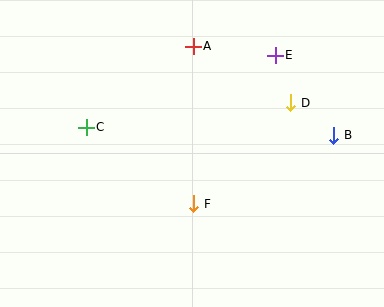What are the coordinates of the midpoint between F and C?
The midpoint between F and C is at (140, 166).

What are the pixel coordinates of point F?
Point F is at (194, 204).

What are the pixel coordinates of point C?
Point C is at (86, 127).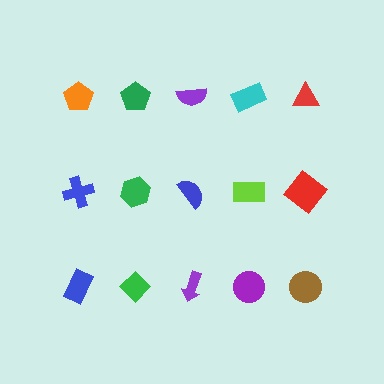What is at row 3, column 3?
A purple arrow.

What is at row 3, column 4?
A purple circle.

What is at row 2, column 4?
A lime rectangle.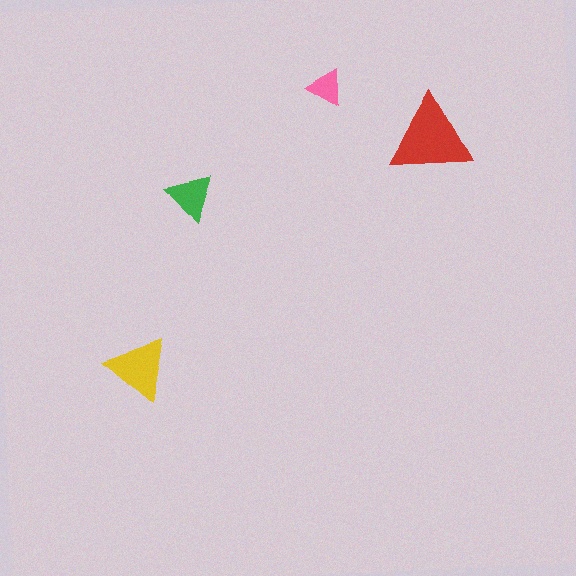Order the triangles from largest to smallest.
the red one, the yellow one, the green one, the pink one.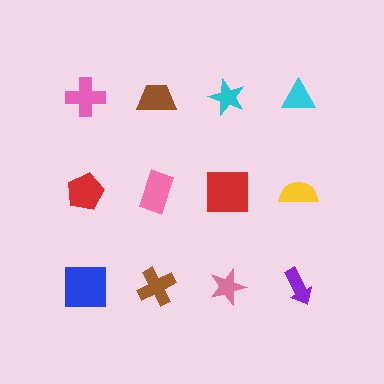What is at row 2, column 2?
A pink rectangle.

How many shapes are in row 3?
4 shapes.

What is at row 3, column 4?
A purple arrow.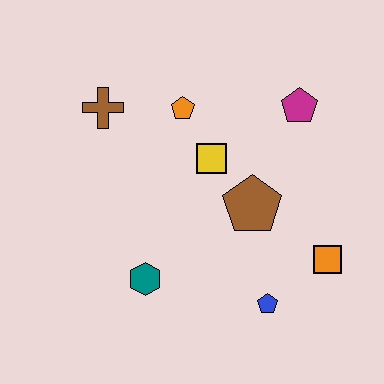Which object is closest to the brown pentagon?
The yellow square is closest to the brown pentagon.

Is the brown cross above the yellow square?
Yes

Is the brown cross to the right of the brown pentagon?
No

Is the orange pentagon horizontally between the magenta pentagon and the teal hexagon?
Yes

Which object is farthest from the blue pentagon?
The brown cross is farthest from the blue pentagon.